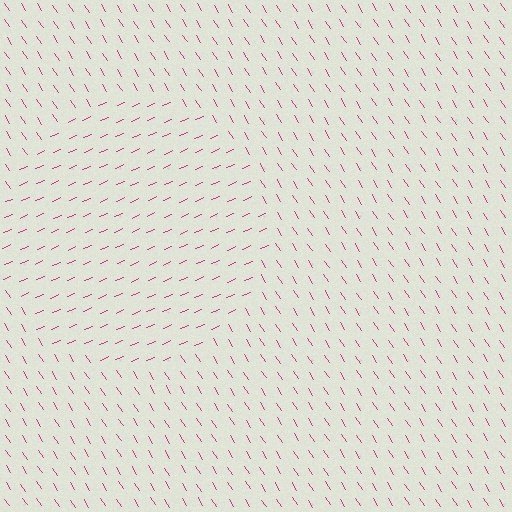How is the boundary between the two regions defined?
The boundary is defined purely by a change in line orientation (approximately 81 degrees difference). All lines are the same color and thickness.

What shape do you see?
I see a circle.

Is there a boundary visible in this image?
Yes, there is a texture boundary formed by a change in line orientation.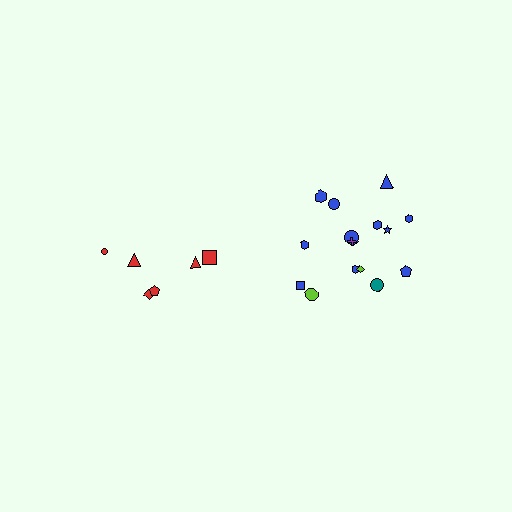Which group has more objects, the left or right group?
The right group.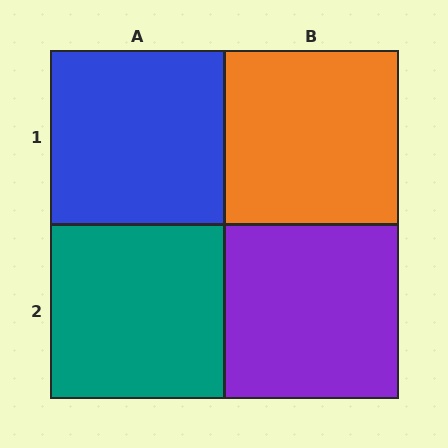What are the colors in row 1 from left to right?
Blue, orange.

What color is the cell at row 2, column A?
Teal.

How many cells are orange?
1 cell is orange.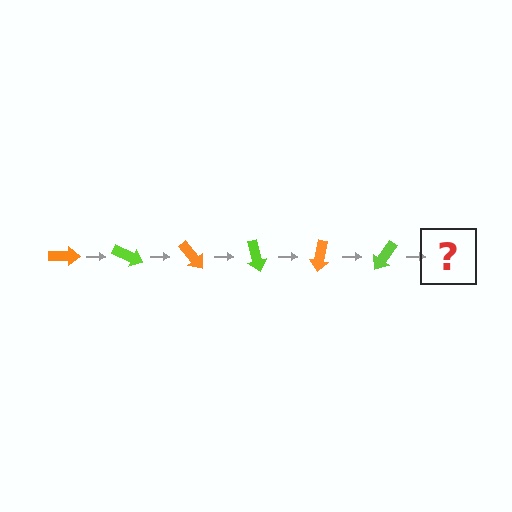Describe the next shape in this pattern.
It should be an orange arrow, rotated 150 degrees from the start.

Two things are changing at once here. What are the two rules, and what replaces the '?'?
The two rules are that it rotates 25 degrees each step and the color cycles through orange and lime. The '?' should be an orange arrow, rotated 150 degrees from the start.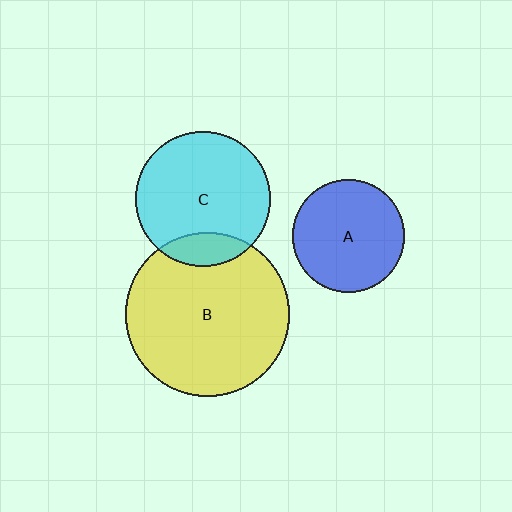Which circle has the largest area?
Circle B (yellow).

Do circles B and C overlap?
Yes.